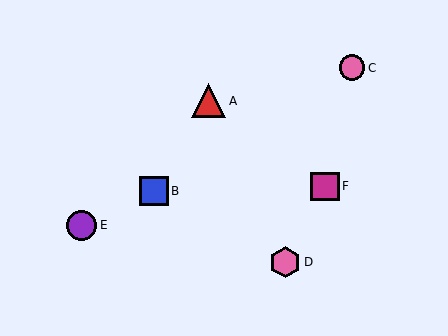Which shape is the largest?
The red triangle (labeled A) is the largest.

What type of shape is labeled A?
Shape A is a red triangle.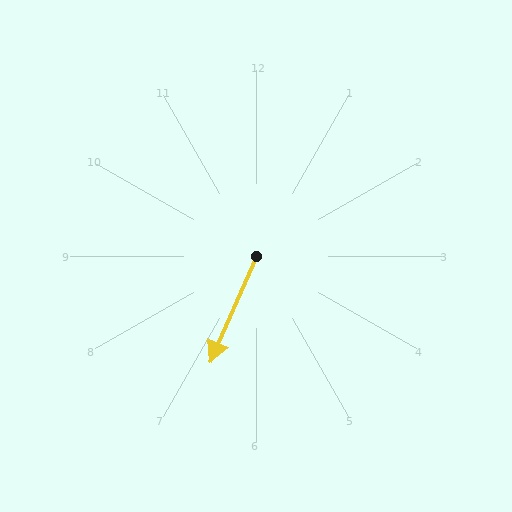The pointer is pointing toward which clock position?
Roughly 7 o'clock.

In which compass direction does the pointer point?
Southwest.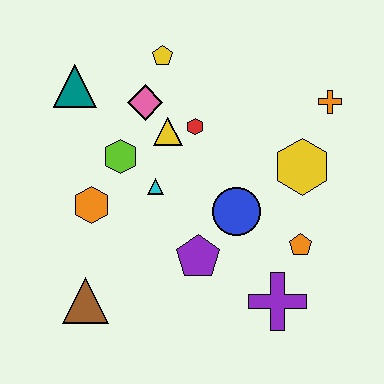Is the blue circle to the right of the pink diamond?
Yes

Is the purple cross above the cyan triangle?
No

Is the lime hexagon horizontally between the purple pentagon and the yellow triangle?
No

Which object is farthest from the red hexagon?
The brown triangle is farthest from the red hexagon.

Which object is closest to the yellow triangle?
The red hexagon is closest to the yellow triangle.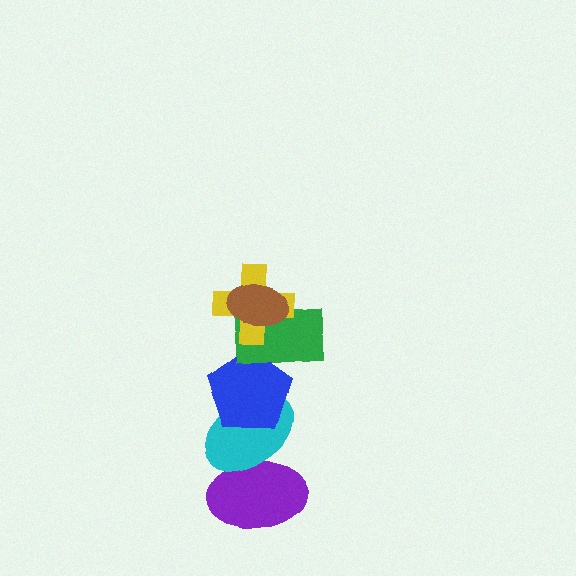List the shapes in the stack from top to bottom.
From top to bottom: the brown ellipse, the yellow cross, the green rectangle, the blue pentagon, the cyan ellipse, the purple ellipse.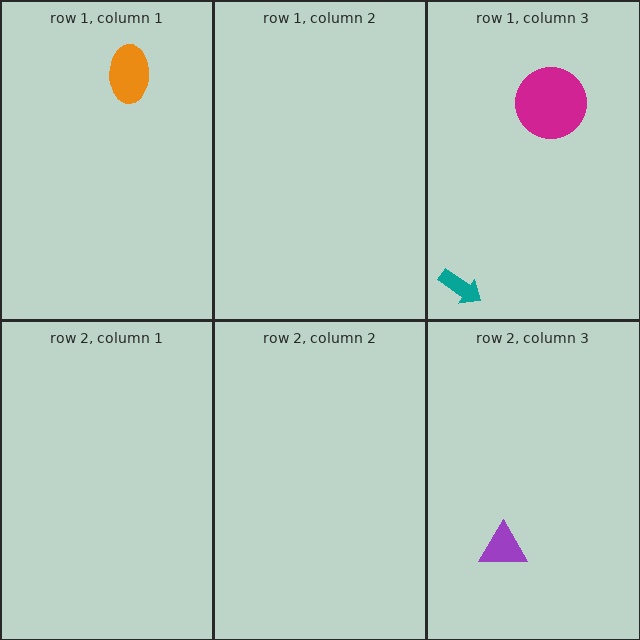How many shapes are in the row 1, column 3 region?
2.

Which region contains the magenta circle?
The row 1, column 3 region.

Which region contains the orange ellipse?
The row 1, column 1 region.